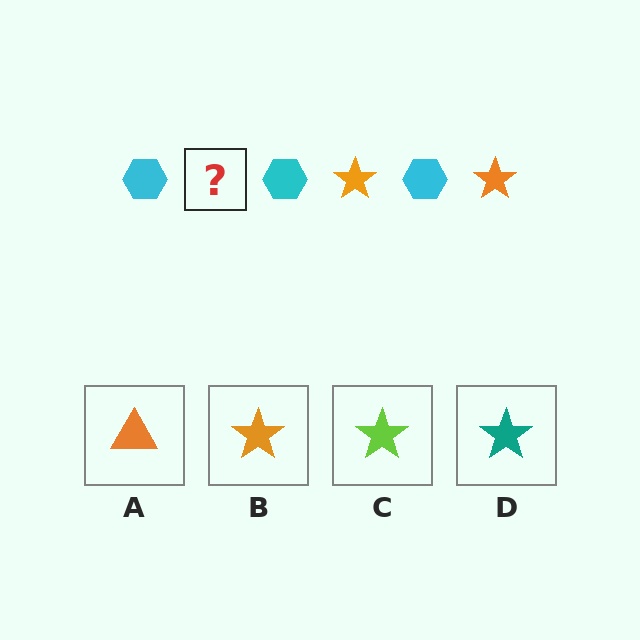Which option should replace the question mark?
Option B.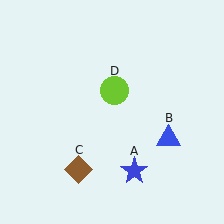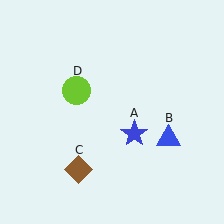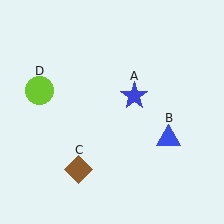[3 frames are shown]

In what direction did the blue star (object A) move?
The blue star (object A) moved up.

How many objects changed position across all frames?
2 objects changed position: blue star (object A), lime circle (object D).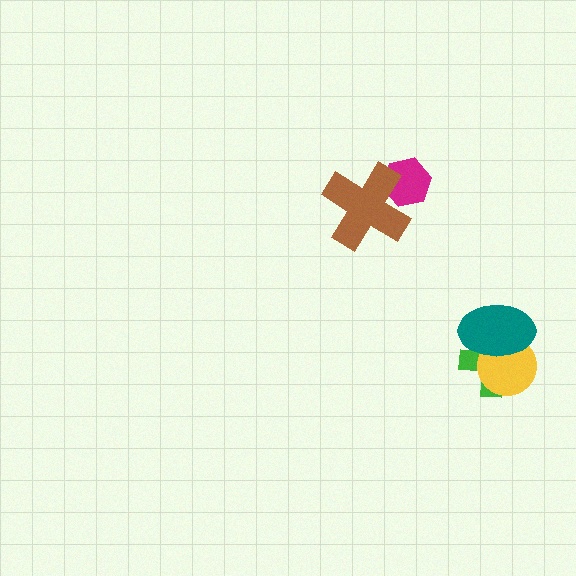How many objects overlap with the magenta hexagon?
1 object overlaps with the magenta hexagon.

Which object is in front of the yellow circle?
The teal ellipse is in front of the yellow circle.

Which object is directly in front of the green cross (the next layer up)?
The yellow circle is directly in front of the green cross.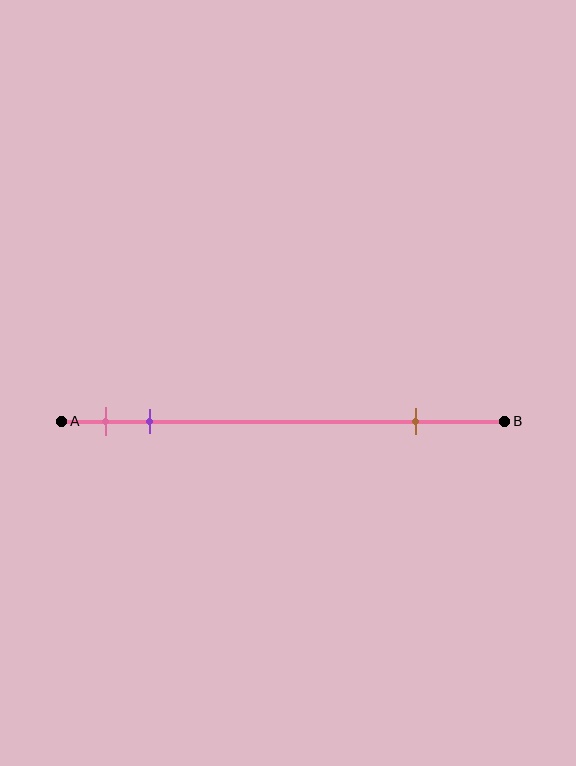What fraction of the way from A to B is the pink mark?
The pink mark is approximately 10% (0.1) of the way from A to B.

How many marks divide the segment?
There are 3 marks dividing the segment.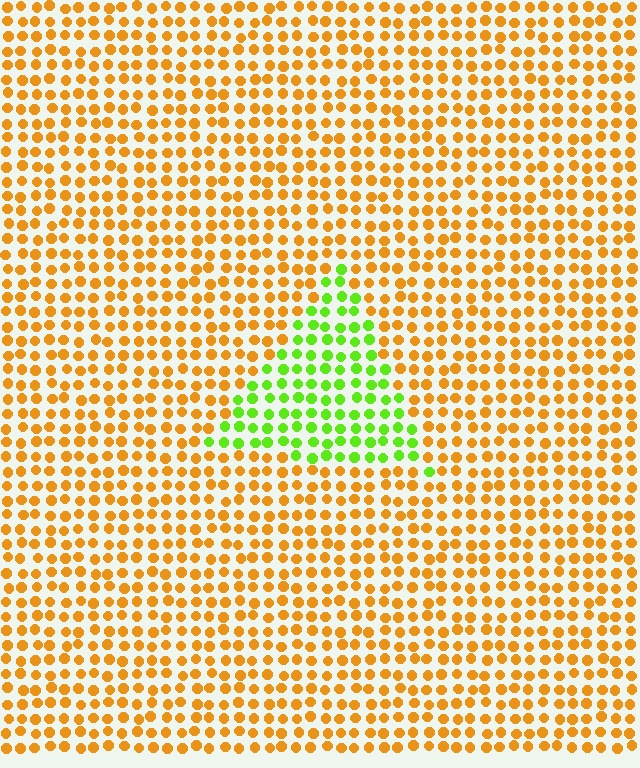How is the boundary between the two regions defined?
The boundary is defined purely by a slight shift in hue (about 65 degrees). Spacing, size, and orientation are identical on both sides.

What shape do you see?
I see a triangle.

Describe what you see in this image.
The image is filled with small orange elements in a uniform arrangement. A triangle-shaped region is visible where the elements are tinted to a slightly different hue, forming a subtle color boundary.